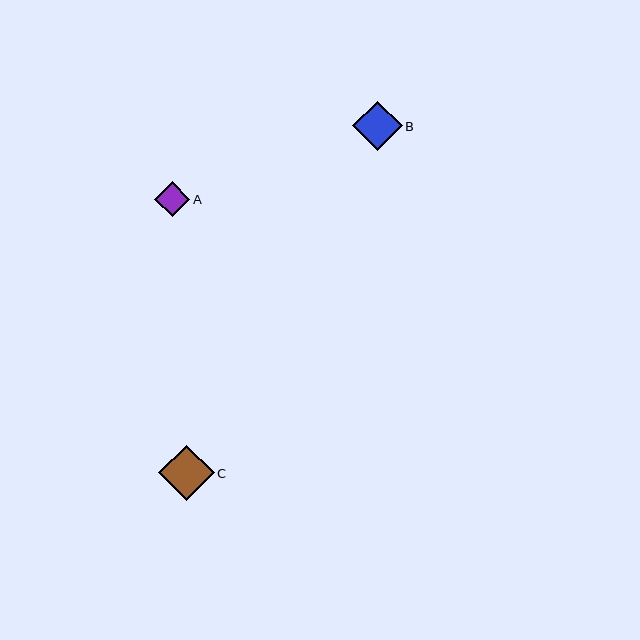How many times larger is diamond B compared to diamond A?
Diamond B is approximately 1.4 times the size of diamond A.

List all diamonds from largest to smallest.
From largest to smallest: C, B, A.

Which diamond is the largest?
Diamond C is the largest with a size of approximately 55 pixels.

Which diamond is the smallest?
Diamond A is the smallest with a size of approximately 35 pixels.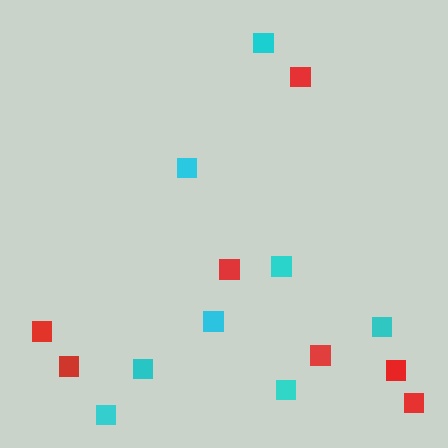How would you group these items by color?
There are 2 groups: one group of red squares (7) and one group of cyan squares (8).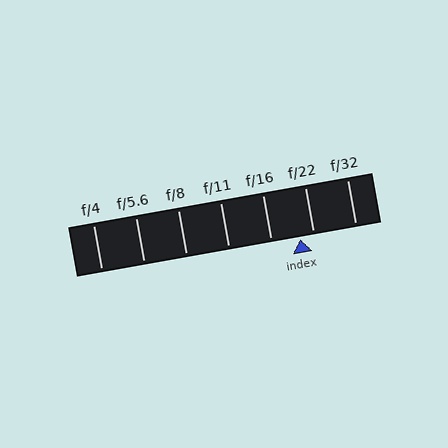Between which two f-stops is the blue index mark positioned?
The index mark is between f/16 and f/22.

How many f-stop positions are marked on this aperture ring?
There are 7 f-stop positions marked.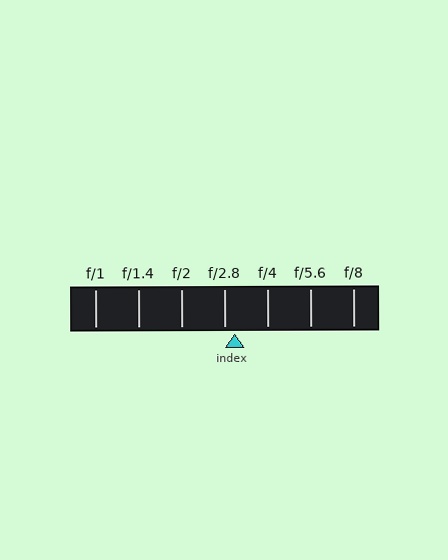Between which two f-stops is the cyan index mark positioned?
The index mark is between f/2.8 and f/4.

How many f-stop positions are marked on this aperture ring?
There are 7 f-stop positions marked.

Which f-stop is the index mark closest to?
The index mark is closest to f/2.8.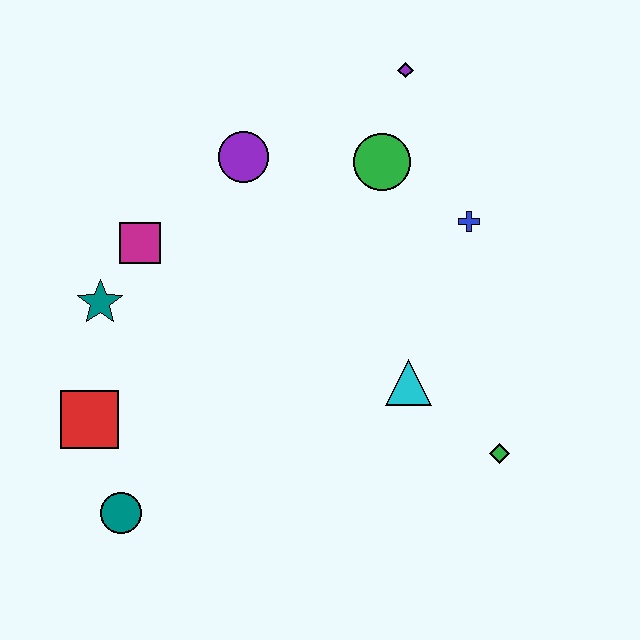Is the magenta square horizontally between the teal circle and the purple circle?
Yes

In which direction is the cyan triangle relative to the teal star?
The cyan triangle is to the right of the teal star.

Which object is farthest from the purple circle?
The green diamond is farthest from the purple circle.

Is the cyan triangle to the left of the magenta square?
No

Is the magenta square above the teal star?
Yes